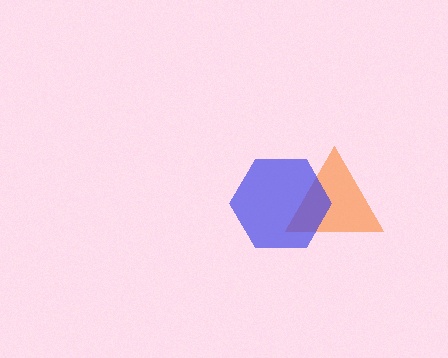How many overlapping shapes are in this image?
There are 2 overlapping shapes in the image.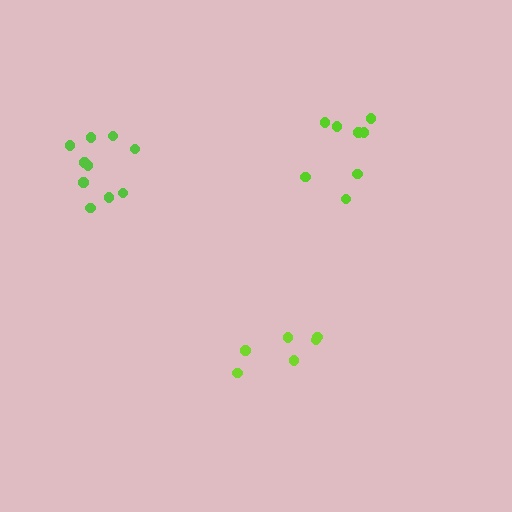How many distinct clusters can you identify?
There are 3 distinct clusters.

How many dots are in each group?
Group 1: 6 dots, Group 2: 10 dots, Group 3: 8 dots (24 total).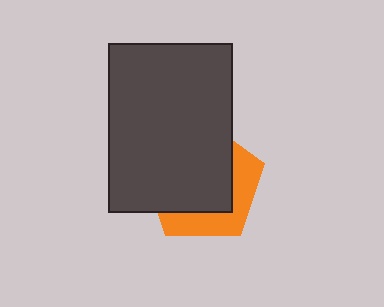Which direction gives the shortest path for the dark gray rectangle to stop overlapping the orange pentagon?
Moving toward the upper-left gives the shortest separation.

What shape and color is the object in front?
The object in front is a dark gray rectangle.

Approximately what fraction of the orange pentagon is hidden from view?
Roughly 66% of the orange pentagon is hidden behind the dark gray rectangle.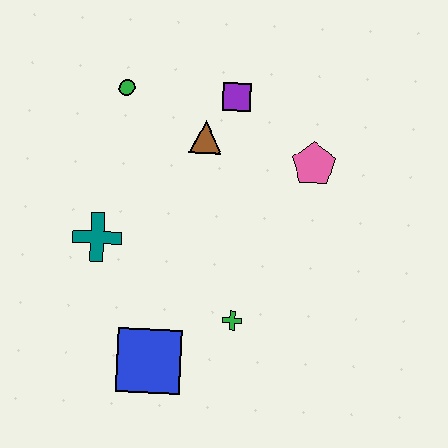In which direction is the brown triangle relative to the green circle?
The brown triangle is to the right of the green circle.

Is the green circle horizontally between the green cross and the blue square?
No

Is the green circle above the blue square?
Yes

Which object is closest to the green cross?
The blue square is closest to the green cross.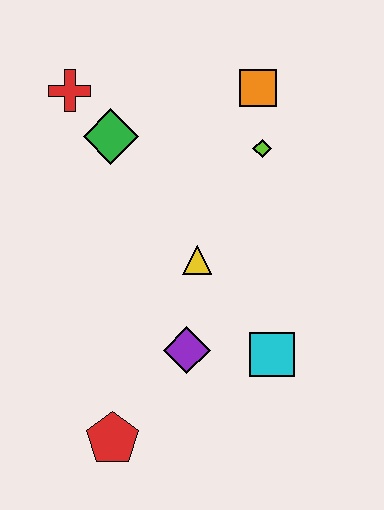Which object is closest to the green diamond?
The red cross is closest to the green diamond.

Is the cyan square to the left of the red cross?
No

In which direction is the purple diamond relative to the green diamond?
The purple diamond is below the green diamond.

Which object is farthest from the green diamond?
The red pentagon is farthest from the green diamond.